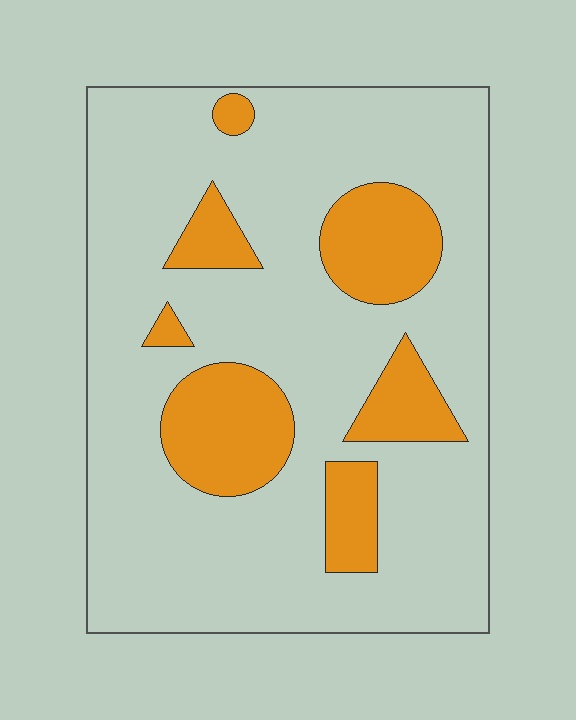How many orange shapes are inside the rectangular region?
7.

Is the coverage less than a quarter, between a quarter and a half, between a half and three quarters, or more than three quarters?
Less than a quarter.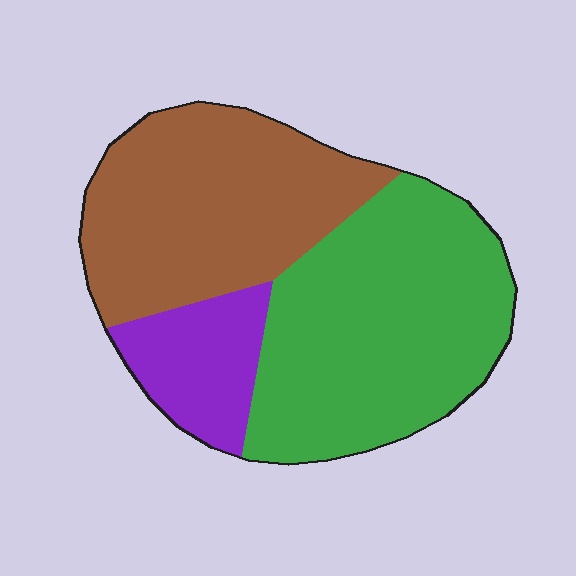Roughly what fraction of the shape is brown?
Brown covers around 40% of the shape.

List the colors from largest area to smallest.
From largest to smallest: green, brown, purple.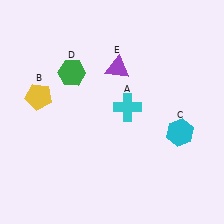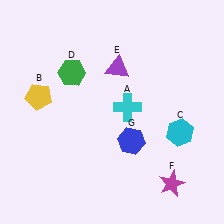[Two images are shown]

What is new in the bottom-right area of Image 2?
A blue hexagon (G) was added in the bottom-right area of Image 2.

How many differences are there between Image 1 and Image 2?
There are 2 differences between the two images.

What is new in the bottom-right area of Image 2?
A magenta star (F) was added in the bottom-right area of Image 2.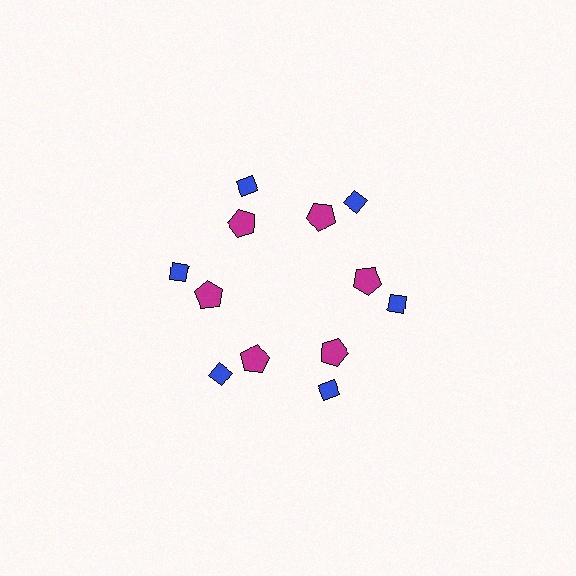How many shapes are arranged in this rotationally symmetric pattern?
There are 12 shapes, arranged in 6 groups of 2.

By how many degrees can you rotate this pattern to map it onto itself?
The pattern maps onto itself every 60 degrees of rotation.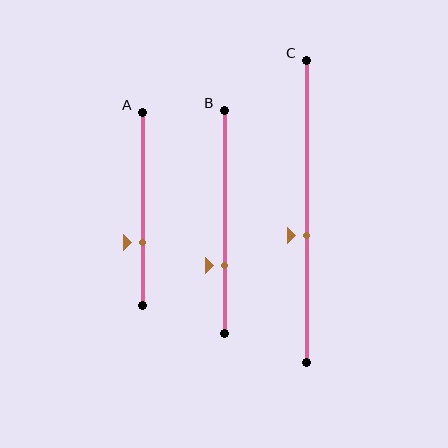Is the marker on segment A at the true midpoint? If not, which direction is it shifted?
No, the marker on segment A is shifted downward by about 18% of the segment length.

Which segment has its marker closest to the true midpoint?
Segment C has its marker closest to the true midpoint.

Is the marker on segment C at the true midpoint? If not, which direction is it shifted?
No, the marker on segment C is shifted downward by about 8% of the segment length.